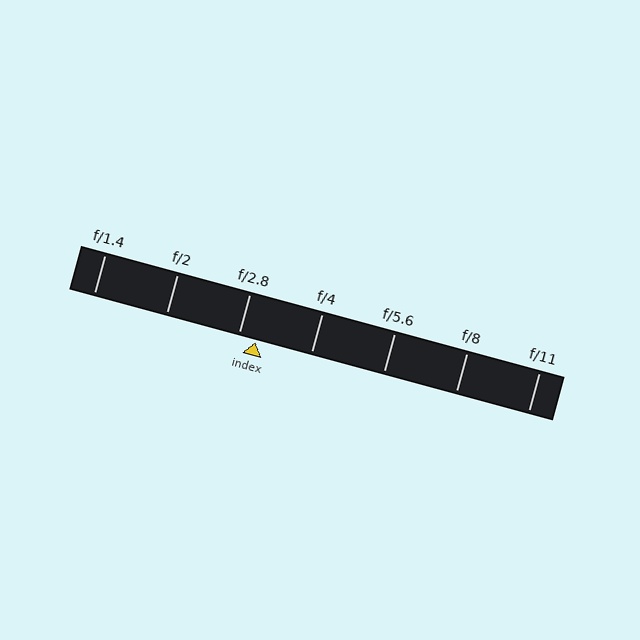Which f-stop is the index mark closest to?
The index mark is closest to f/2.8.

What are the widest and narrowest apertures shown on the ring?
The widest aperture shown is f/1.4 and the narrowest is f/11.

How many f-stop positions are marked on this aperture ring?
There are 7 f-stop positions marked.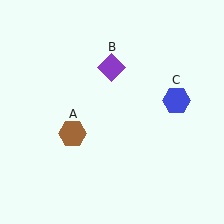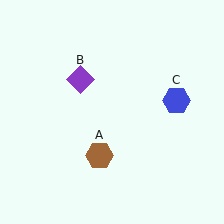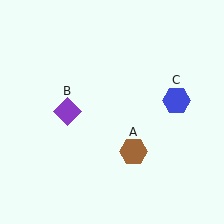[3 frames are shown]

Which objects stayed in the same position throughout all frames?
Blue hexagon (object C) remained stationary.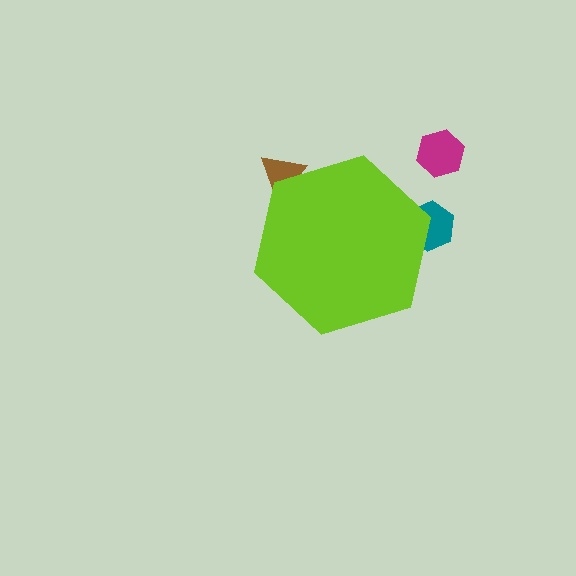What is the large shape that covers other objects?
A lime hexagon.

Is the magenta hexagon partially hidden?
No, the magenta hexagon is fully visible.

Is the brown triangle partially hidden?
Yes, the brown triangle is partially hidden behind the lime hexagon.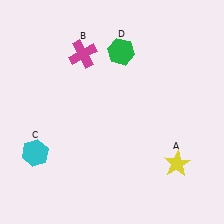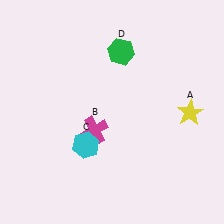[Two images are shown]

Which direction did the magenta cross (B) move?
The magenta cross (B) moved down.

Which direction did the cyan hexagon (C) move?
The cyan hexagon (C) moved right.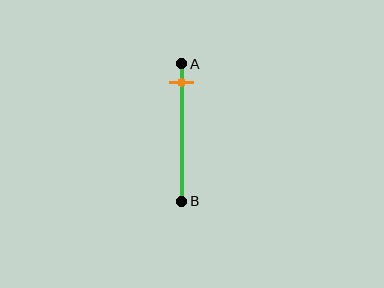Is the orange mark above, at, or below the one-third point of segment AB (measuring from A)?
The orange mark is above the one-third point of segment AB.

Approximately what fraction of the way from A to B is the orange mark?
The orange mark is approximately 15% of the way from A to B.